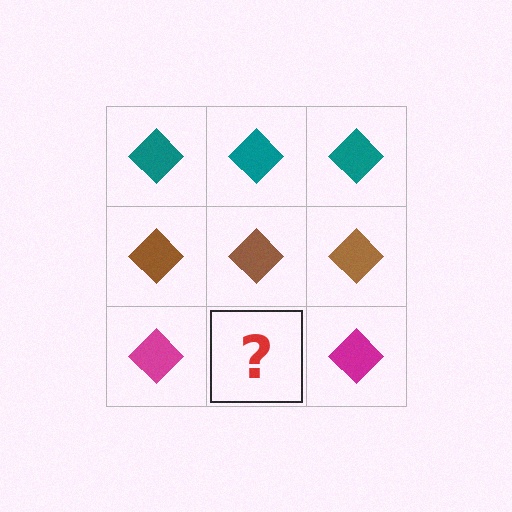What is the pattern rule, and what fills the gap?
The rule is that each row has a consistent color. The gap should be filled with a magenta diamond.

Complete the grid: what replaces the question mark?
The question mark should be replaced with a magenta diamond.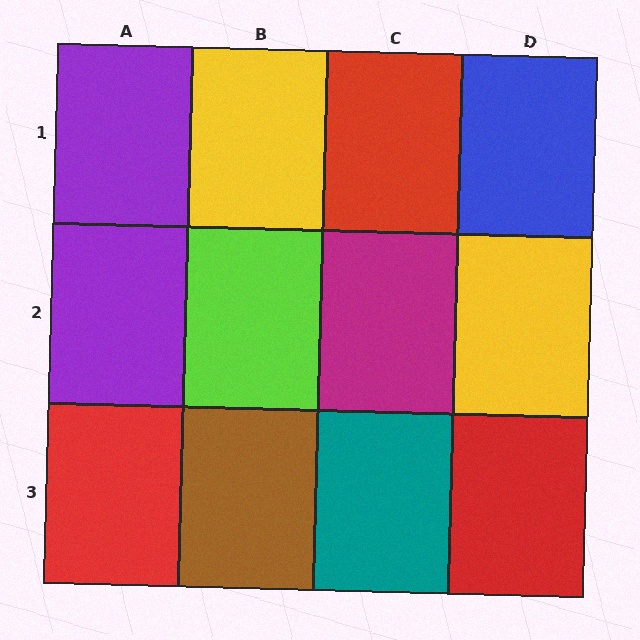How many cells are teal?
1 cell is teal.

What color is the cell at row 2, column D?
Yellow.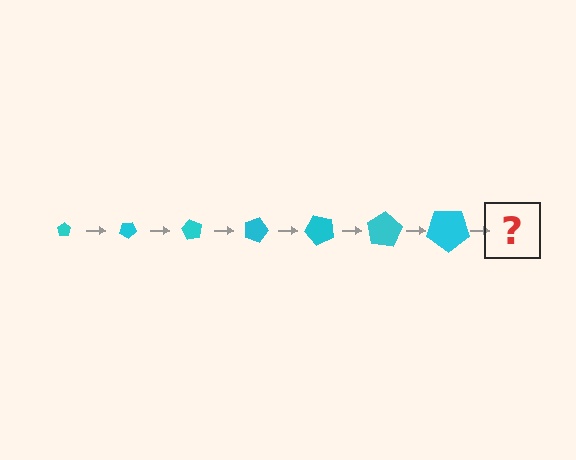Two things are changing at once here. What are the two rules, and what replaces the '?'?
The two rules are that the pentagon grows larger each step and it rotates 30 degrees each step. The '?' should be a pentagon, larger than the previous one and rotated 210 degrees from the start.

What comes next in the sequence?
The next element should be a pentagon, larger than the previous one and rotated 210 degrees from the start.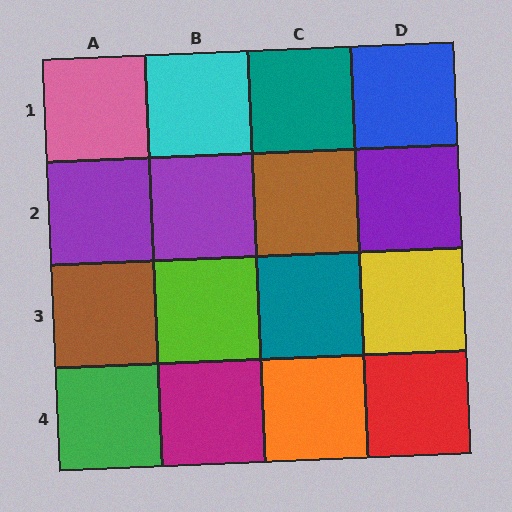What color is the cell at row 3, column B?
Lime.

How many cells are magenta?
1 cell is magenta.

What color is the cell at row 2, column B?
Purple.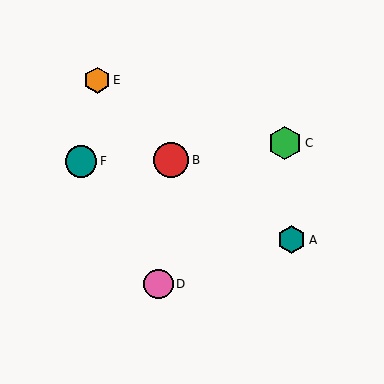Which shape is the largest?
The red circle (labeled B) is the largest.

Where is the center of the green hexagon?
The center of the green hexagon is at (285, 143).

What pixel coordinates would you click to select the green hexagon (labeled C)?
Click at (285, 143) to select the green hexagon C.